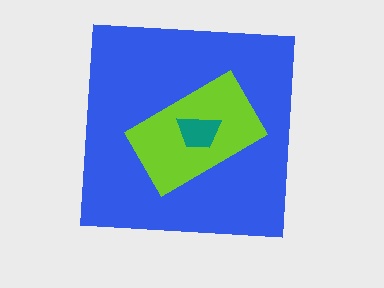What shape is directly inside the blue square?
The lime rectangle.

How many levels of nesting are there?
3.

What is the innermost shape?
The teal trapezoid.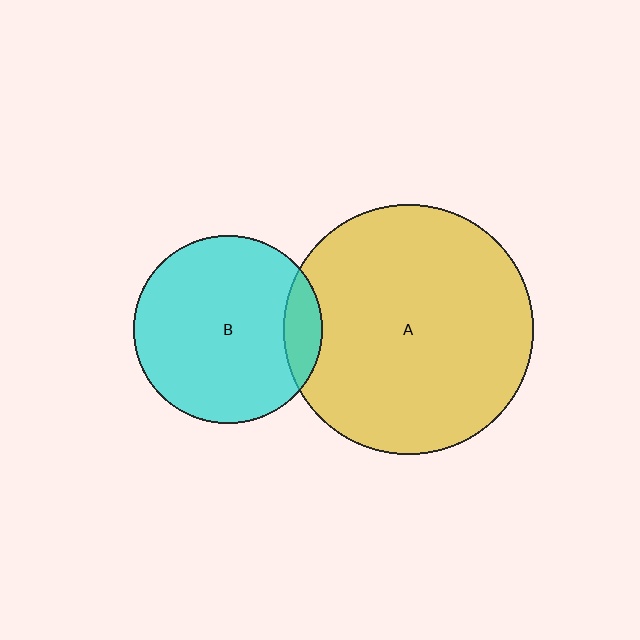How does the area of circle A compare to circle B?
Approximately 1.8 times.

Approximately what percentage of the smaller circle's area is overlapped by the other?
Approximately 10%.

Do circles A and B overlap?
Yes.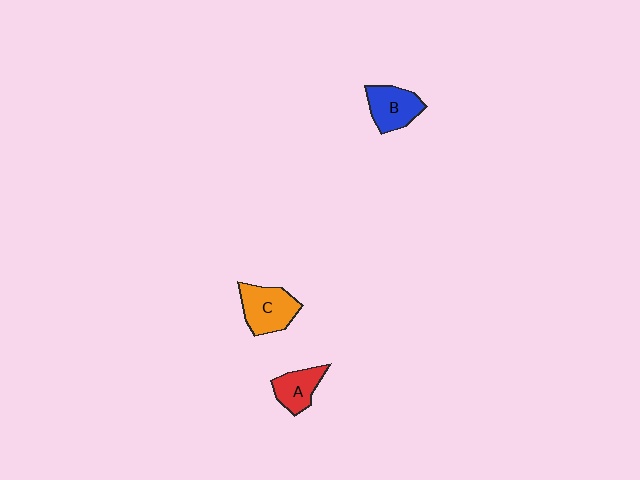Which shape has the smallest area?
Shape A (red).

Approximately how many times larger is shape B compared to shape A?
Approximately 1.2 times.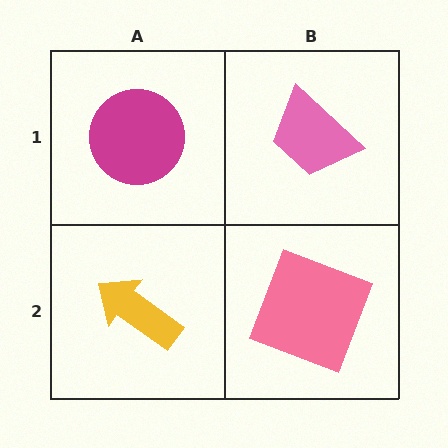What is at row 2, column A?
A yellow arrow.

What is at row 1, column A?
A magenta circle.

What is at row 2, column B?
A pink square.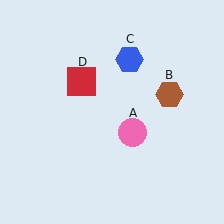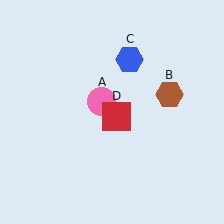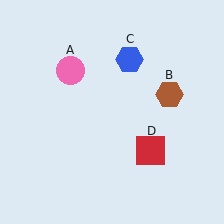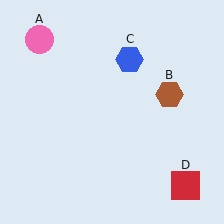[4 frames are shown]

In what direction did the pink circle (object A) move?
The pink circle (object A) moved up and to the left.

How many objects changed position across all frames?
2 objects changed position: pink circle (object A), red square (object D).